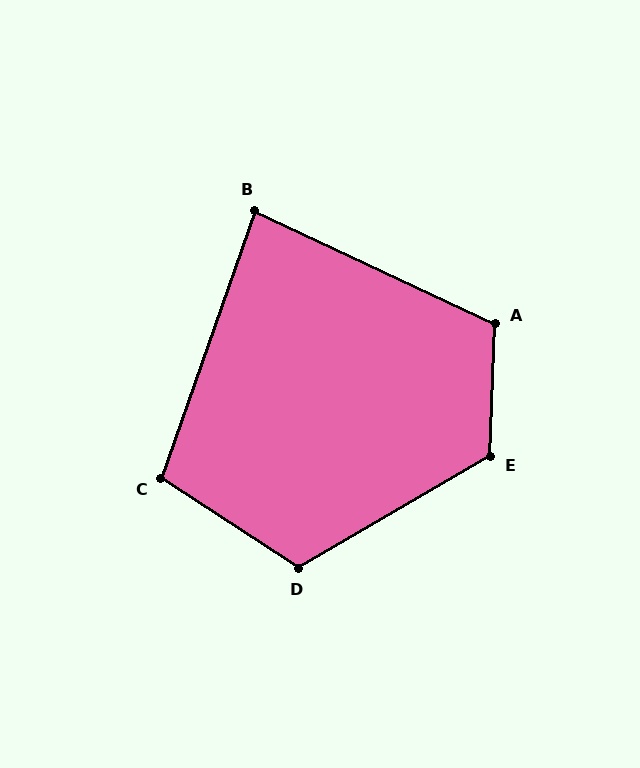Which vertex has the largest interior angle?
E, at approximately 122 degrees.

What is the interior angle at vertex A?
Approximately 113 degrees (obtuse).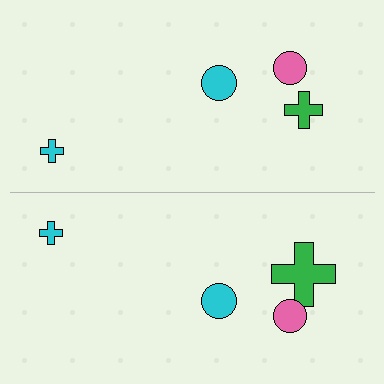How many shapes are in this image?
There are 8 shapes in this image.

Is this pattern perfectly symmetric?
No, the pattern is not perfectly symmetric. The green cross on the bottom side has a different size than its mirror counterpart.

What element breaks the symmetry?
The green cross on the bottom side has a different size than its mirror counterpart.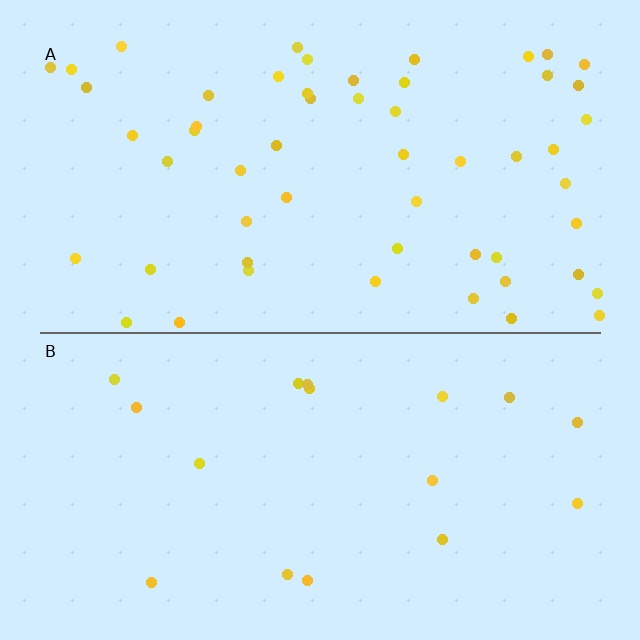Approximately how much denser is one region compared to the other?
Approximately 3.2× — region A over region B.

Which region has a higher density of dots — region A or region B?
A (the top).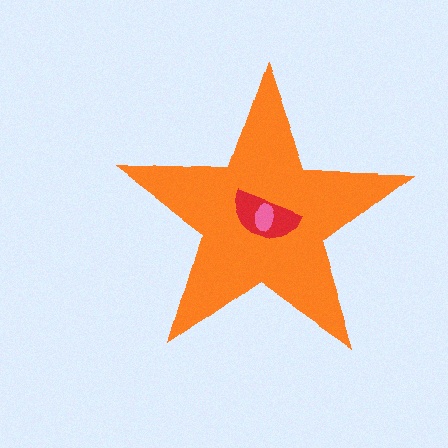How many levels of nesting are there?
3.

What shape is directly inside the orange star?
The red semicircle.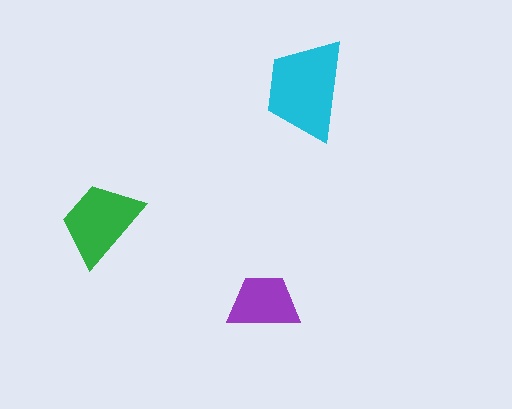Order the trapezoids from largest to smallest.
the cyan one, the green one, the purple one.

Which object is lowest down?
The purple trapezoid is bottommost.